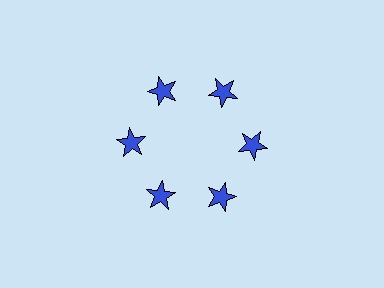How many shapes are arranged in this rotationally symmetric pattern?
There are 6 shapes, arranged in 6 groups of 1.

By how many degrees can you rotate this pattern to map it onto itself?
The pattern maps onto itself every 60 degrees of rotation.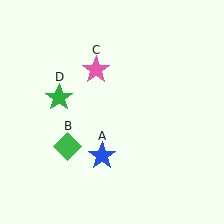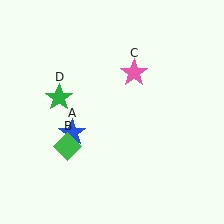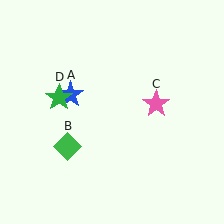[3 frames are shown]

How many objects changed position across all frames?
2 objects changed position: blue star (object A), pink star (object C).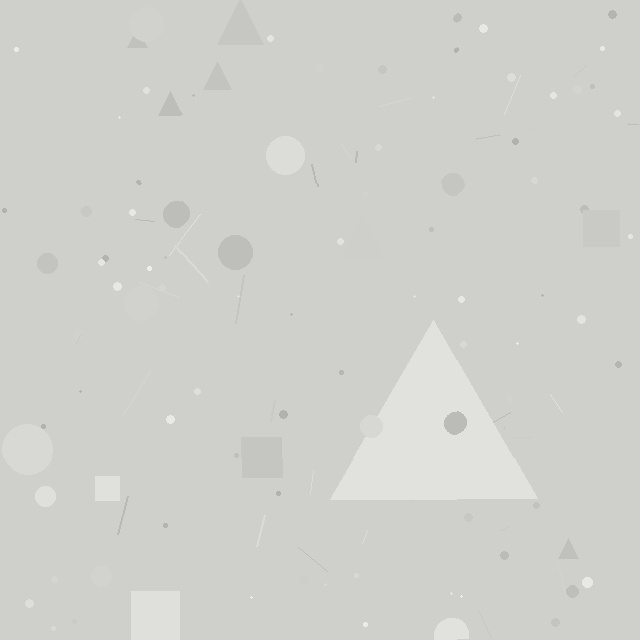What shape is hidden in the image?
A triangle is hidden in the image.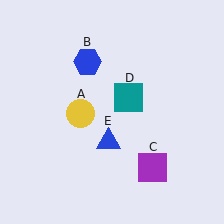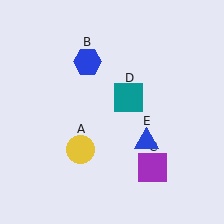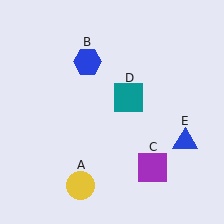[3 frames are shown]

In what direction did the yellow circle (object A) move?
The yellow circle (object A) moved down.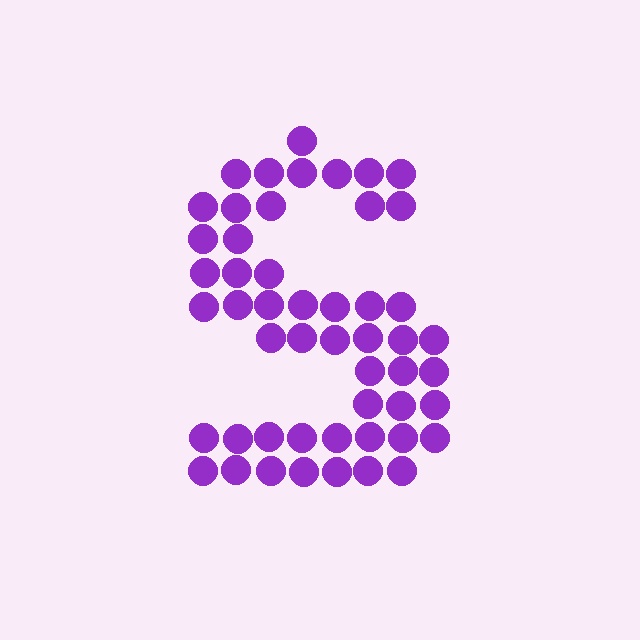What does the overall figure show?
The overall figure shows the letter S.